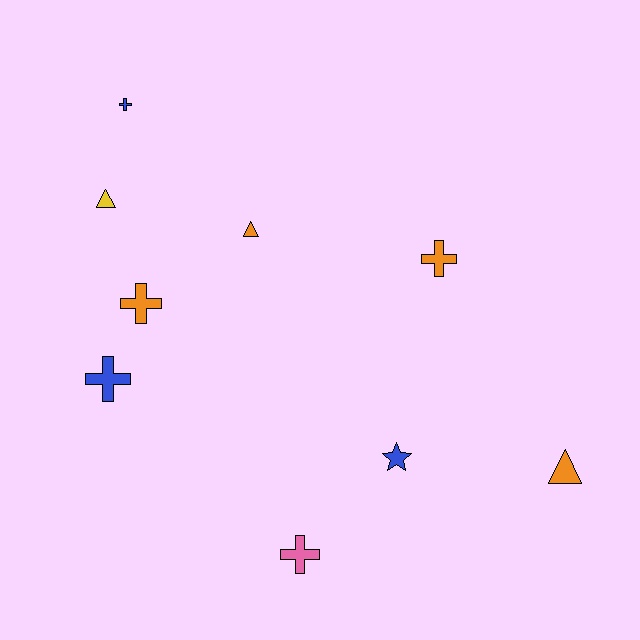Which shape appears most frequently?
Cross, with 5 objects.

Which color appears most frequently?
Orange, with 4 objects.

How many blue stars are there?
There is 1 blue star.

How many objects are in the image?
There are 9 objects.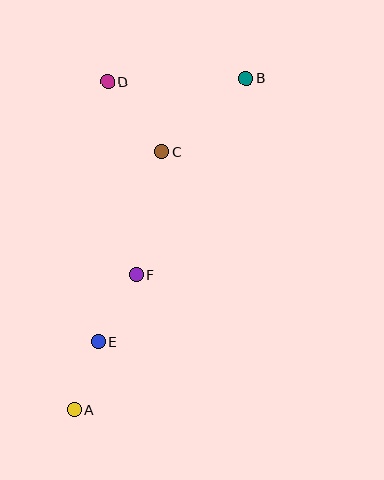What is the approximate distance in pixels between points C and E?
The distance between C and E is approximately 200 pixels.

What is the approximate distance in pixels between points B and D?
The distance between B and D is approximately 139 pixels.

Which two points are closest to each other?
Points A and E are closest to each other.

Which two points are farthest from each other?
Points A and B are farthest from each other.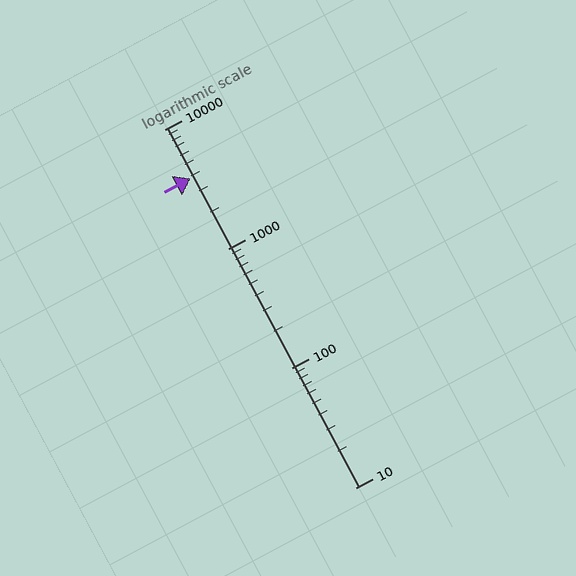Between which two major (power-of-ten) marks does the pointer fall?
The pointer is between 1000 and 10000.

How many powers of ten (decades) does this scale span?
The scale spans 3 decades, from 10 to 10000.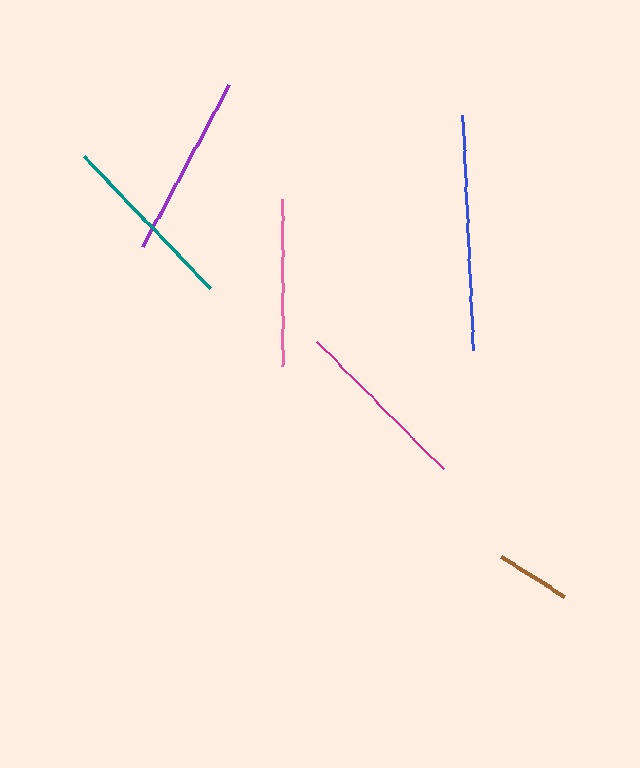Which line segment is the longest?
The blue line is the longest at approximately 236 pixels.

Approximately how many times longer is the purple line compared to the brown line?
The purple line is approximately 2.5 times the length of the brown line.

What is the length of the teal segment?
The teal segment is approximately 182 pixels long.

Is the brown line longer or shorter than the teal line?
The teal line is longer than the brown line.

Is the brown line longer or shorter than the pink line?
The pink line is longer than the brown line.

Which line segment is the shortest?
The brown line is the shortest at approximately 74 pixels.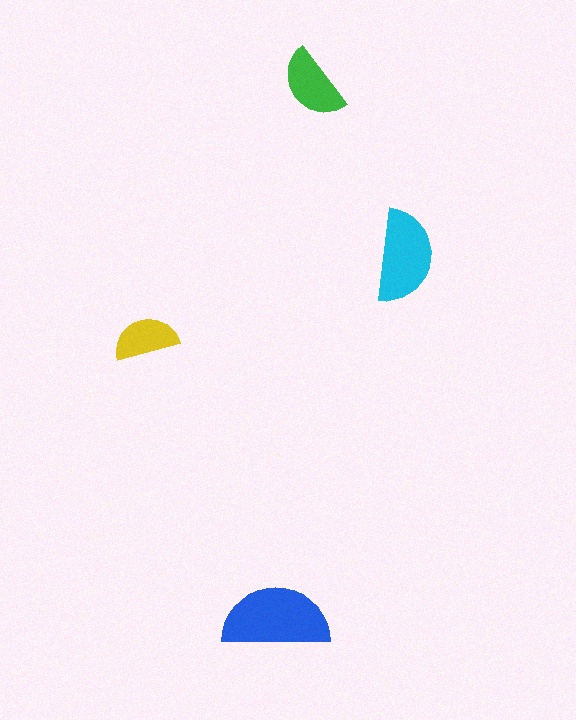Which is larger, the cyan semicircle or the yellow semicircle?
The cyan one.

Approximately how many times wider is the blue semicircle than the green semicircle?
About 1.5 times wider.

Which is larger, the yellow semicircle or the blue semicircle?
The blue one.